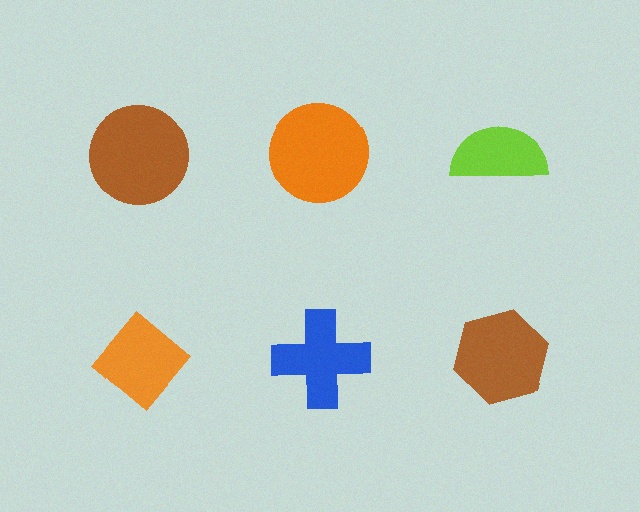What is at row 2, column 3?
A brown hexagon.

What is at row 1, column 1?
A brown circle.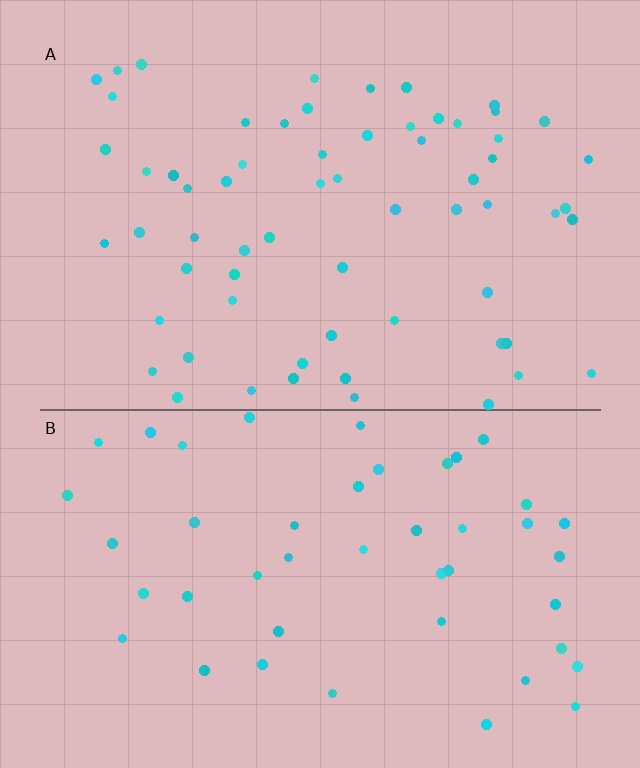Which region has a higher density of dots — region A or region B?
A (the top).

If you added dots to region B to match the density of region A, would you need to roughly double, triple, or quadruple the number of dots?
Approximately double.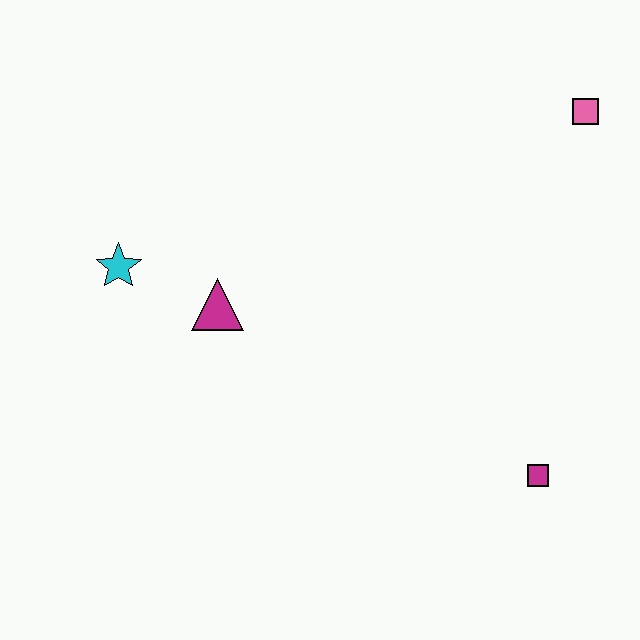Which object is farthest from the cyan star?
The pink square is farthest from the cyan star.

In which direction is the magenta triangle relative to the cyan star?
The magenta triangle is to the right of the cyan star.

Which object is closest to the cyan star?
The magenta triangle is closest to the cyan star.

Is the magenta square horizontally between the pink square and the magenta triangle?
Yes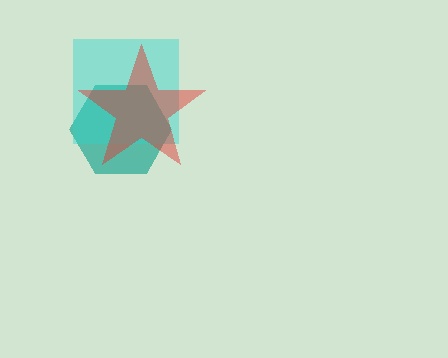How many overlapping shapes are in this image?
There are 3 overlapping shapes in the image.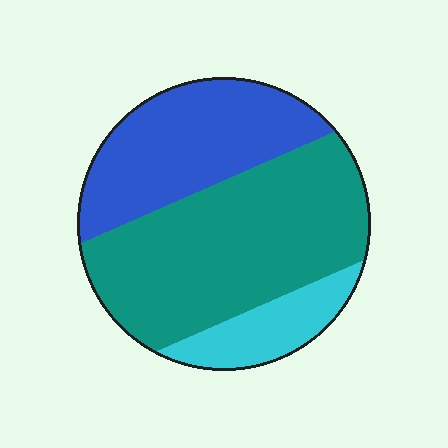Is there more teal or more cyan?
Teal.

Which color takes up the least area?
Cyan, at roughly 15%.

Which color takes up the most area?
Teal, at roughly 55%.